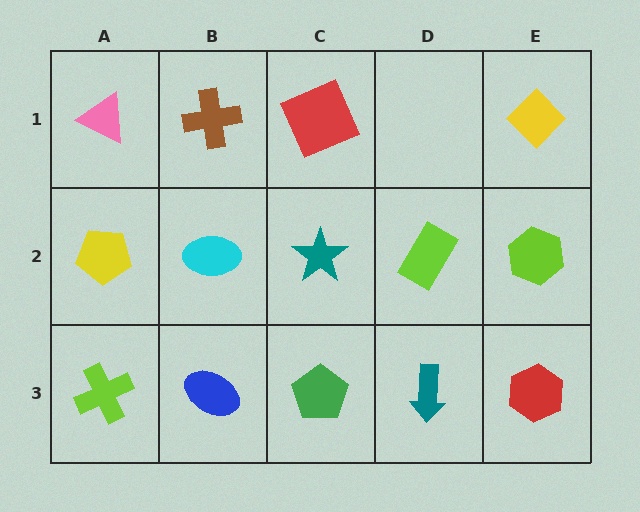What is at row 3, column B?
A blue ellipse.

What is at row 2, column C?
A teal star.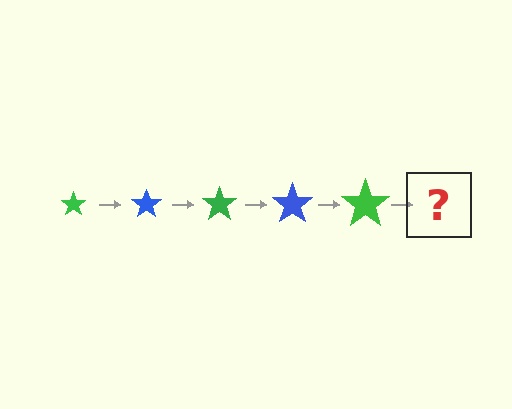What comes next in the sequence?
The next element should be a blue star, larger than the previous one.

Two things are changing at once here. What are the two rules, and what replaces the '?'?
The two rules are that the star grows larger each step and the color cycles through green and blue. The '?' should be a blue star, larger than the previous one.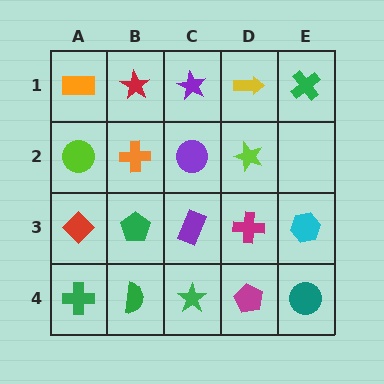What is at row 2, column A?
A lime circle.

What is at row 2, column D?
A lime star.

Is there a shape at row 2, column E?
No, that cell is empty.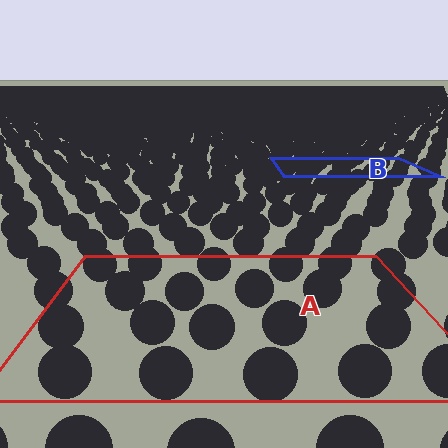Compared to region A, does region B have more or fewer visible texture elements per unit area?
Region B has more texture elements per unit area — they are packed more densely because it is farther away.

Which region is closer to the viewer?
Region A is closer. The texture elements there are larger and more spread out.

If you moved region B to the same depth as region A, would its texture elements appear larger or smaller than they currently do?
They would appear larger. At a closer depth, the same texture elements are projected at a bigger on-screen size.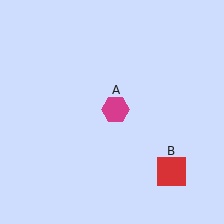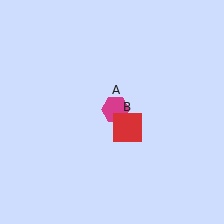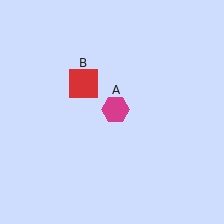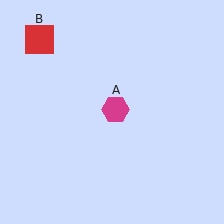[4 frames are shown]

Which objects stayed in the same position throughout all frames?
Magenta hexagon (object A) remained stationary.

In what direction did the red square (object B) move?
The red square (object B) moved up and to the left.